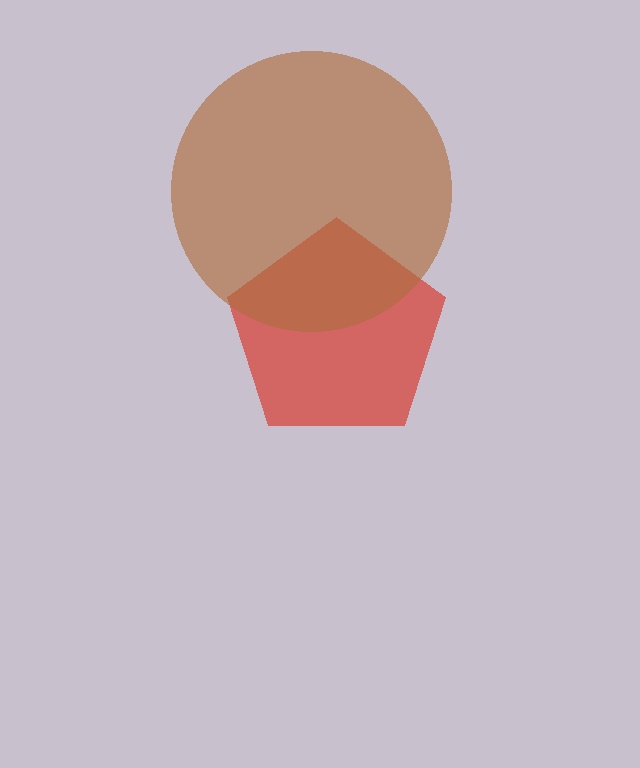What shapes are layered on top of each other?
The layered shapes are: a red pentagon, a brown circle.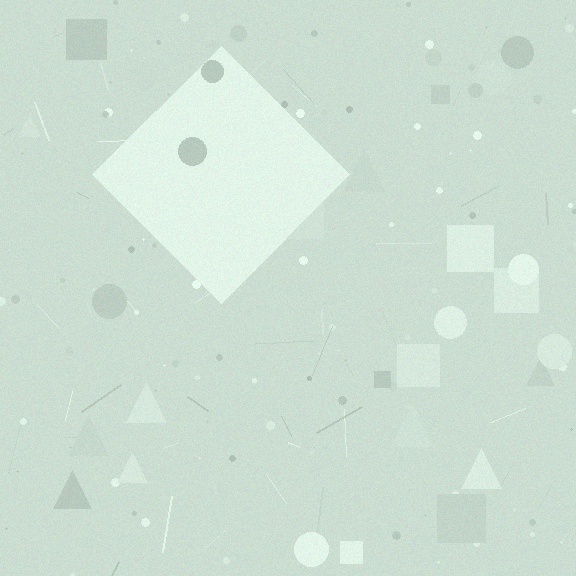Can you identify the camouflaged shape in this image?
The camouflaged shape is a diamond.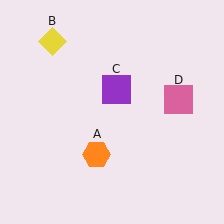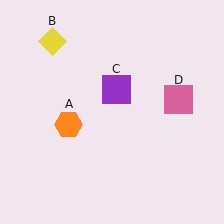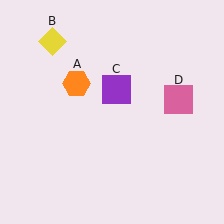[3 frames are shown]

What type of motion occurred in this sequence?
The orange hexagon (object A) rotated clockwise around the center of the scene.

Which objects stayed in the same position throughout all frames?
Yellow diamond (object B) and purple square (object C) and pink square (object D) remained stationary.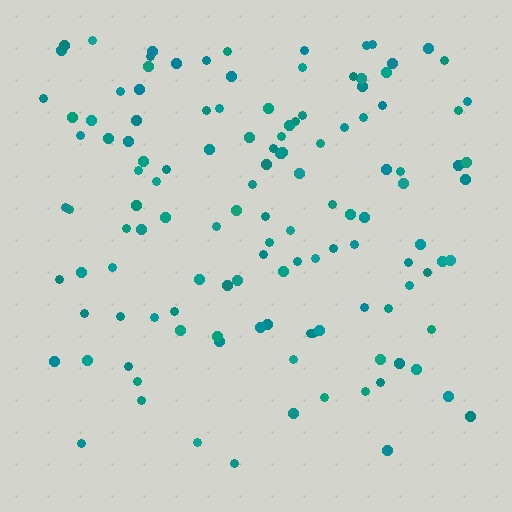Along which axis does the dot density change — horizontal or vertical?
Vertical.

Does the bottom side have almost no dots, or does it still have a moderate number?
Still a moderate number, just noticeably fewer than the top.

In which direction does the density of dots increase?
From bottom to top, with the top side densest.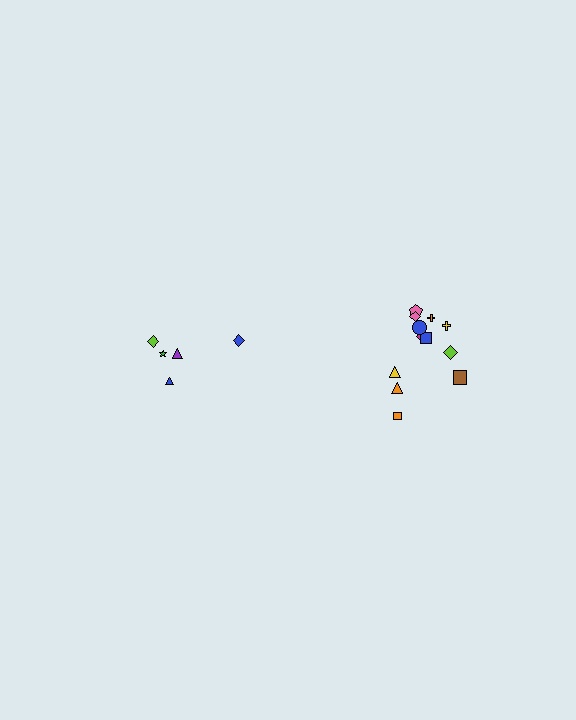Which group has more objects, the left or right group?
The right group.